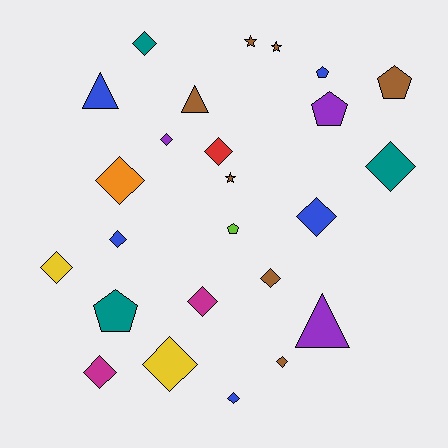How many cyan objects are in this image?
There are no cyan objects.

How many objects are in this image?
There are 25 objects.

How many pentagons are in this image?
There are 5 pentagons.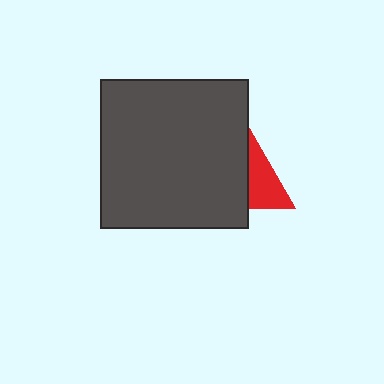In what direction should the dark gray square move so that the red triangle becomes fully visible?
The dark gray square should move left. That is the shortest direction to clear the overlap and leave the red triangle fully visible.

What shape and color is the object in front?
The object in front is a dark gray square.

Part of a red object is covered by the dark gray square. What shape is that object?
It is a triangle.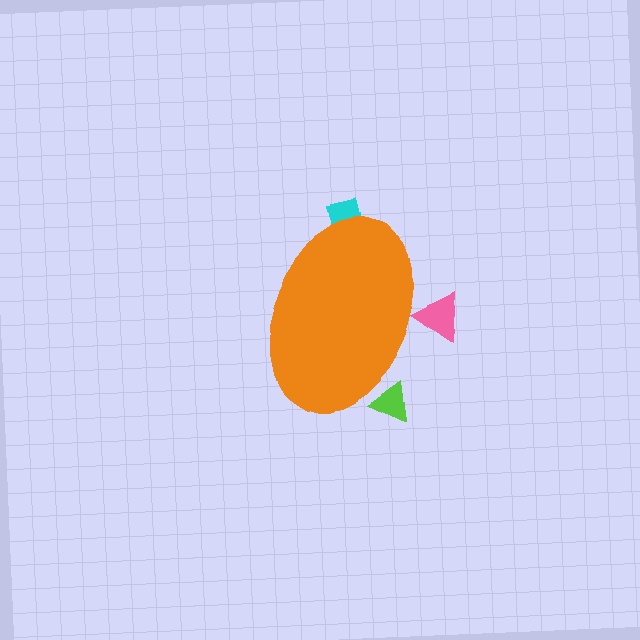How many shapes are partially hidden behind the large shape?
3 shapes are partially hidden.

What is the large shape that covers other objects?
An orange ellipse.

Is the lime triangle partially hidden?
Yes, the lime triangle is partially hidden behind the orange ellipse.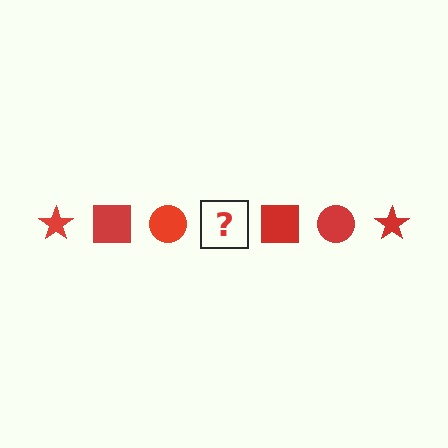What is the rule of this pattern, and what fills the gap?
The rule is that the pattern cycles through star, square, circle shapes in red. The gap should be filled with a red star.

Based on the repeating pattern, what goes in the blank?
The blank should be a red star.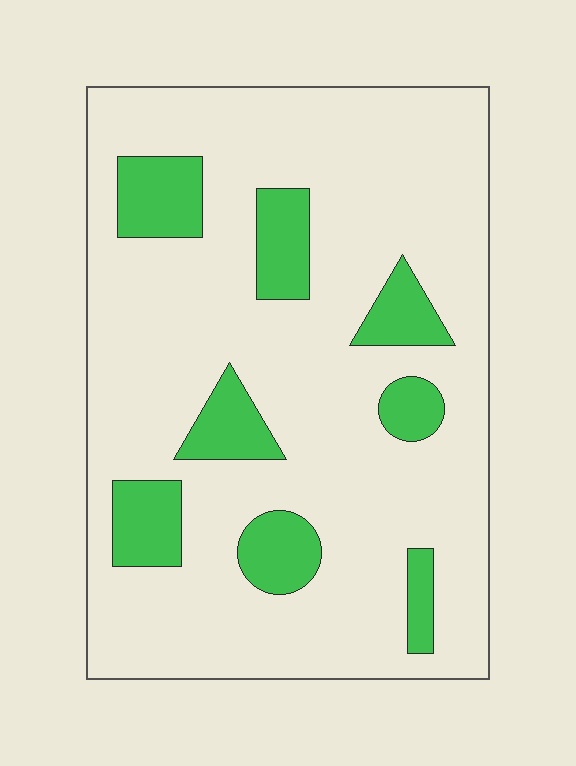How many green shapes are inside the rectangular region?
8.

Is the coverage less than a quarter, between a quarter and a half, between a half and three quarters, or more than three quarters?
Less than a quarter.